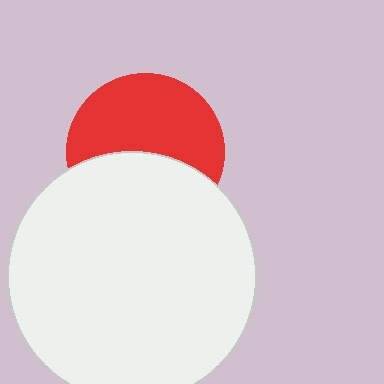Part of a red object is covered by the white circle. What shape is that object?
It is a circle.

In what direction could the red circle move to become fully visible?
The red circle could move up. That would shift it out from behind the white circle entirely.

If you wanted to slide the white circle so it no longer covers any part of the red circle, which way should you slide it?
Slide it down — that is the most direct way to separate the two shapes.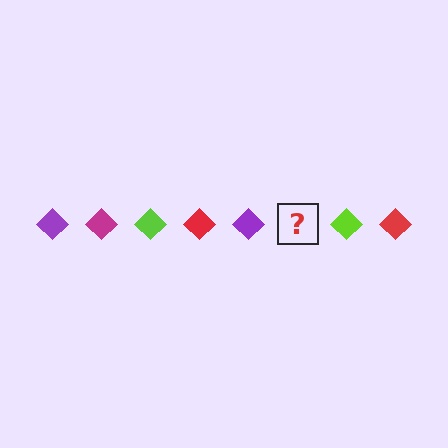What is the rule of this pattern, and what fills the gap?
The rule is that the pattern cycles through purple, magenta, lime, red diamonds. The gap should be filled with a magenta diamond.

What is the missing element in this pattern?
The missing element is a magenta diamond.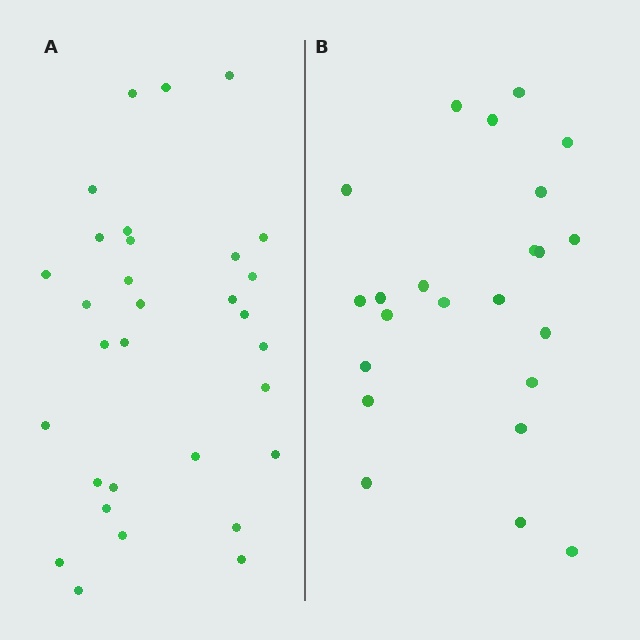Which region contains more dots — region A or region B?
Region A (the left region) has more dots.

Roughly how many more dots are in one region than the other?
Region A has roughly 8 or so more dots than region B.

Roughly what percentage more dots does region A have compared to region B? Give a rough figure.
About 35% more.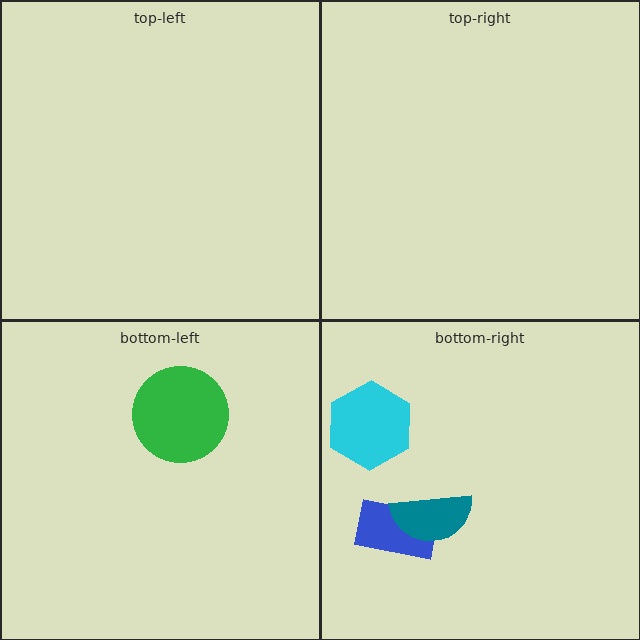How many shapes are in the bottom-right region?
3.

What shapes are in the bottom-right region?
The cyan hexagon, the blue rectangle, the teal semicircle.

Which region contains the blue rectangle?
The bottom-right region.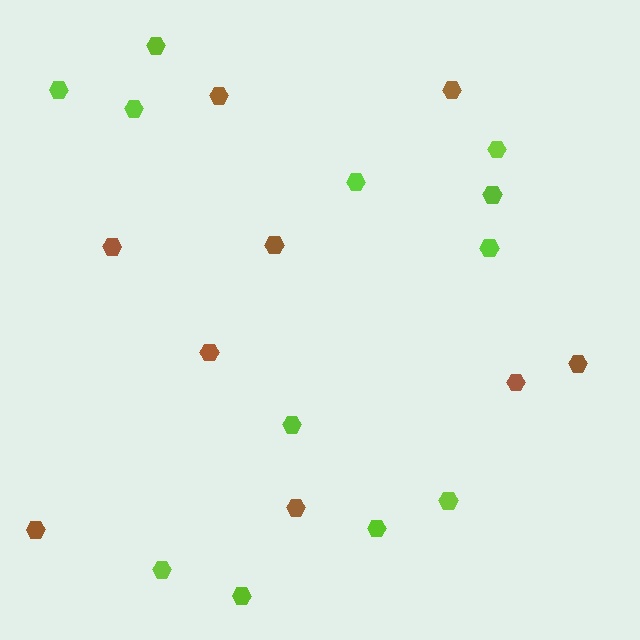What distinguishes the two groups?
There are 2 groups: one group of lime hexagons (12) and one group of brown hexagons (9).